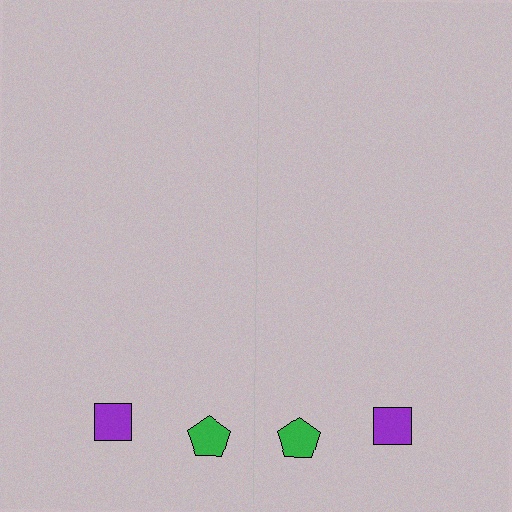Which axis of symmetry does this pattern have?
The pattern has a vertical axis of symmetry running through the center of the image.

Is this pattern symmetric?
Yes, this pattern has bilateral (reflection) symmetry.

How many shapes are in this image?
There are 4 shapes in this image.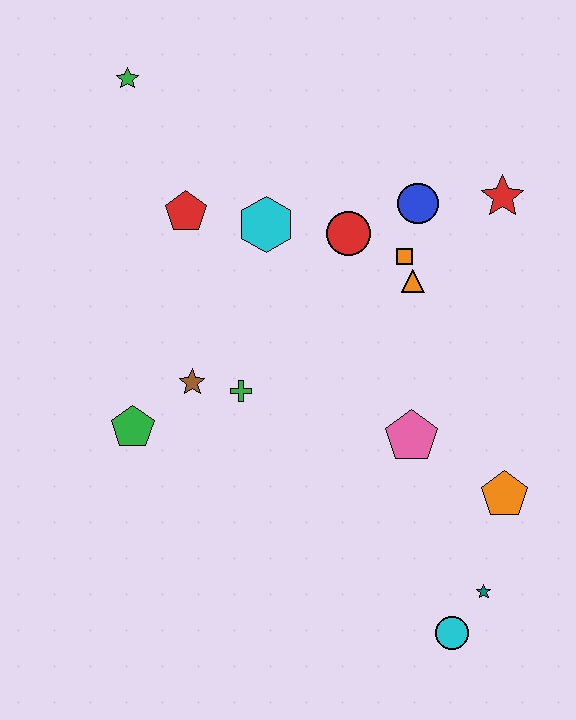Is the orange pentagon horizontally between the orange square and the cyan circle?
No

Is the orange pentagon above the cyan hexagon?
No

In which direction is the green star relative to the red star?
The green star is to the left of the red star.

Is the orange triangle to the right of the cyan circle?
No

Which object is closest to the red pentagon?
The cyan hexagon is closest to the red pentagon.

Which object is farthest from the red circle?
The cyan circle is farthest from the red circle.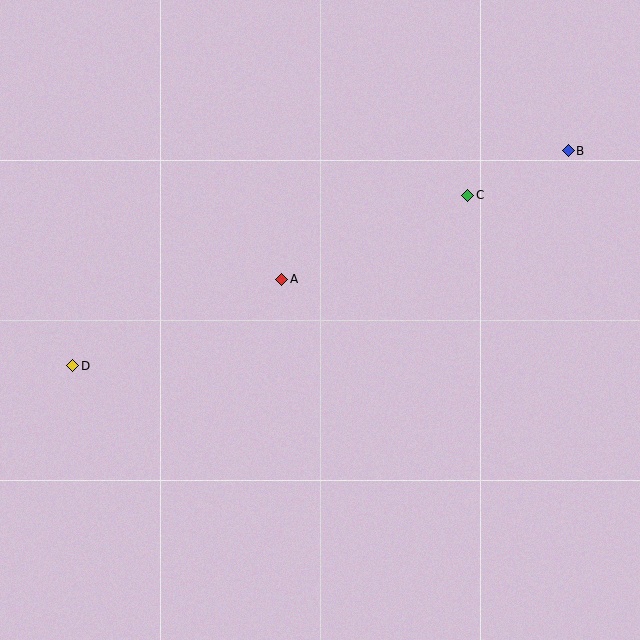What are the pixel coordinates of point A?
Point A is at (282, 279).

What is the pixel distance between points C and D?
The distance between C and D is 430 pixels.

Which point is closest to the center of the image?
Point A at (282, 279) is closest to the center.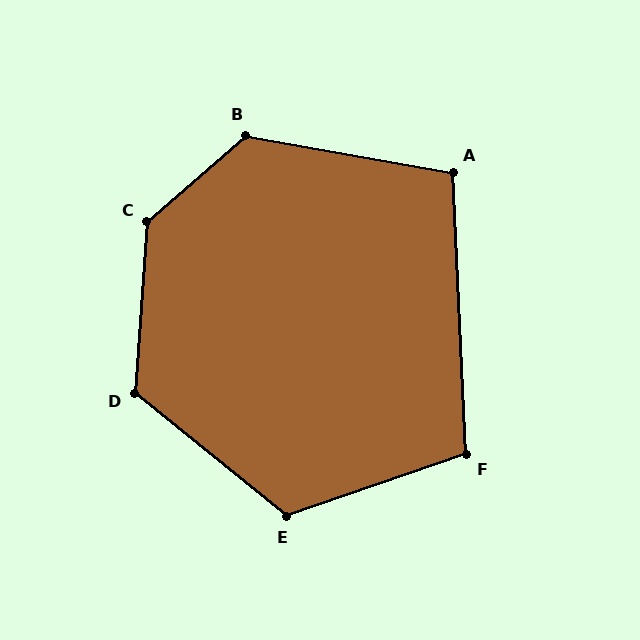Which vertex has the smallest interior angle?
A, at approximately 103 degrees.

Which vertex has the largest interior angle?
C, at approximately 135 degrees.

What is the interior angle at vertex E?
Approximately 122 degrees (obtuse).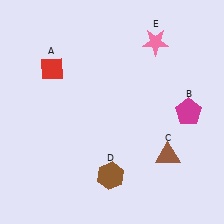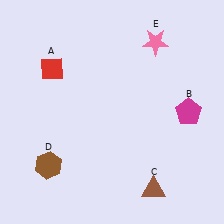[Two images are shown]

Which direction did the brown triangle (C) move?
The brown triangle (C) moved down.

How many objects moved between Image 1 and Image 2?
2 objects moved between the two images.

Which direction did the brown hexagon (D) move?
The brown hexagon (D) moved left.